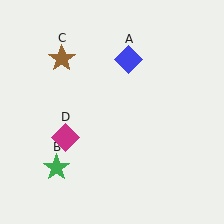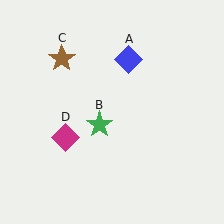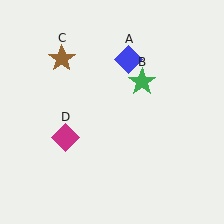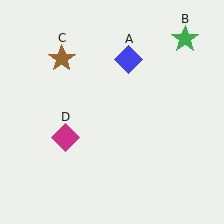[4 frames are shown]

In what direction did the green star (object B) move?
The green star (object B) moved up and to the right.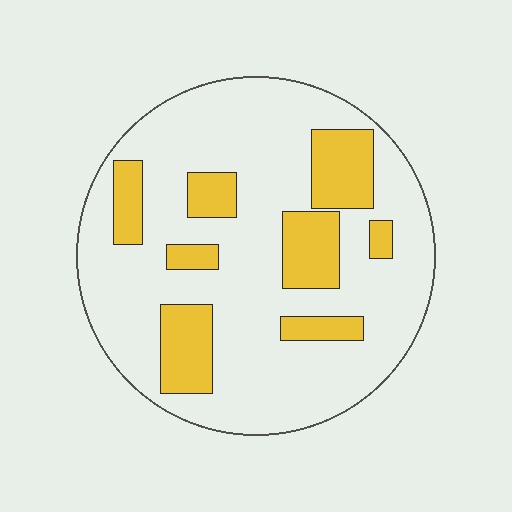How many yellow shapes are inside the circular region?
8.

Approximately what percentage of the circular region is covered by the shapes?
Approximately 25%.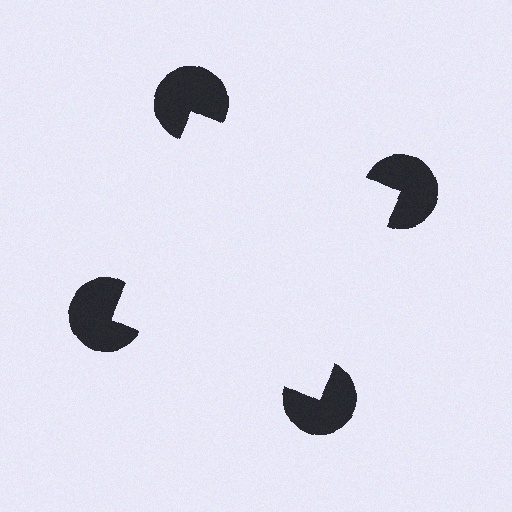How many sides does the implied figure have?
4 sides.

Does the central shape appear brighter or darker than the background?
It typically appears slightly brighter than the background, even though no actual brightness change is drawn.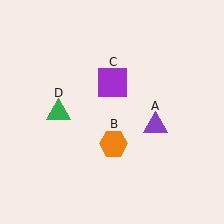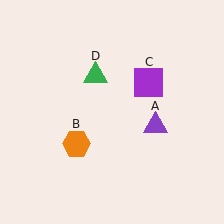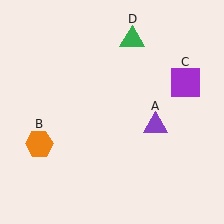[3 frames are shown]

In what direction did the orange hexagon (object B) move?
The orange hexagon (object B) moved left.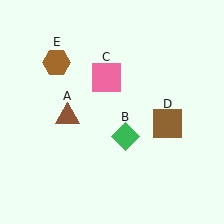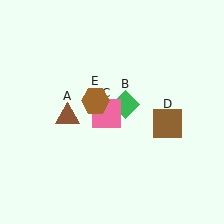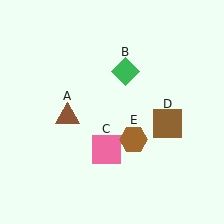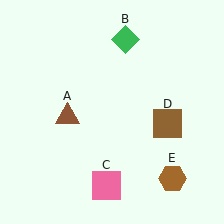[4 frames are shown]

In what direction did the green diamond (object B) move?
The green diamond (object B) moved up.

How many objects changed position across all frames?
3 objects changed position: green diamond (object B), pink square (object C), brown hexagon (object E).